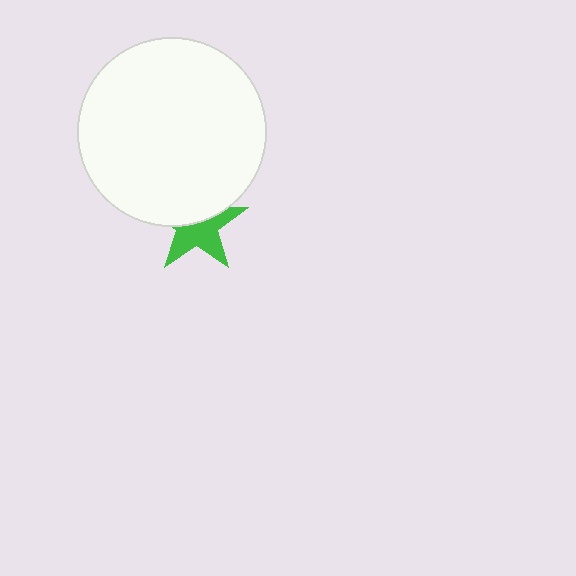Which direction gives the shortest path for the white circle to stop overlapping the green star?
Moving up gives the shortest separation.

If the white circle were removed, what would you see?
You would see the complete green star.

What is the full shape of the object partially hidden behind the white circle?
The partially hidden object is a green star.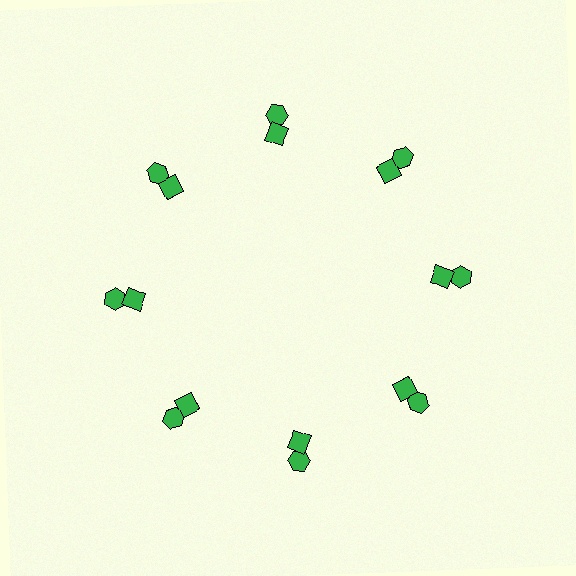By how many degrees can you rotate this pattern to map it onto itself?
The pattern maps onto itself every 45 degrees of rotation.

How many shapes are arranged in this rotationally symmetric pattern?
There are 16 shapes, arranged in 8 groups of 2.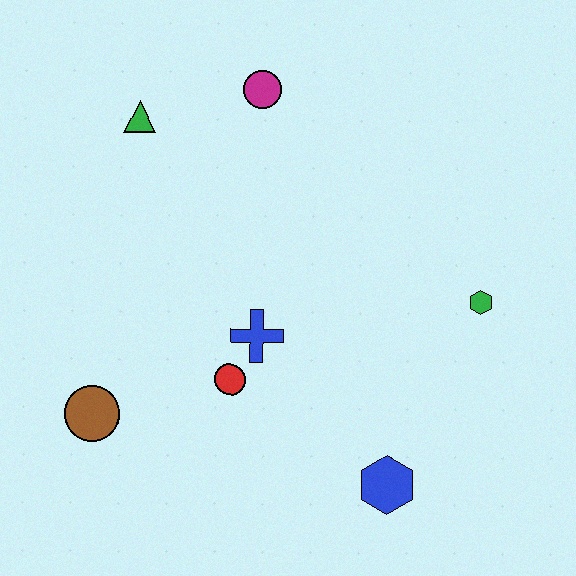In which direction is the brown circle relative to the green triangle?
The brown circle is below the green triangle.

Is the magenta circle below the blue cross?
No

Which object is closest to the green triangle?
The magenta circle is closest to the green triangle.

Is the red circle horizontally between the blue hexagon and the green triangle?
Yes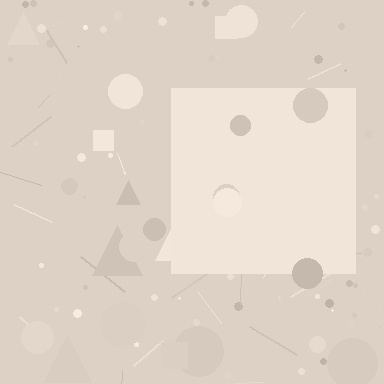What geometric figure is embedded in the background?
A square is embedded in the background.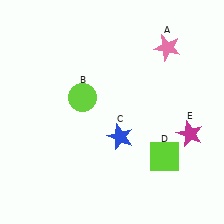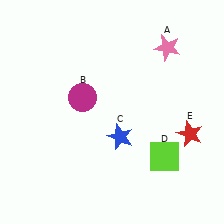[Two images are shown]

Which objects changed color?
B changed from lime to magenta. E changed from magenta to red.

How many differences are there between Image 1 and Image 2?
There are 2 differences between the two images.